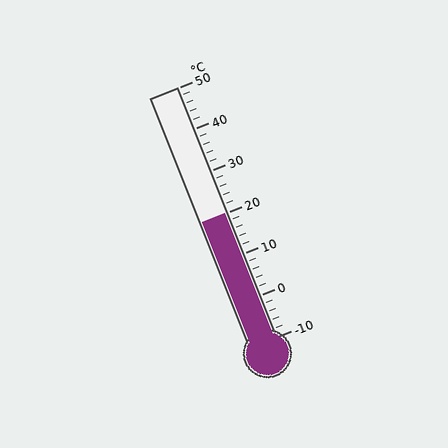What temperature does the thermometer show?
The thermometer shows approximately 20°C.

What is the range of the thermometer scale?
The thermometer scale ranges from -10°C to 50°C.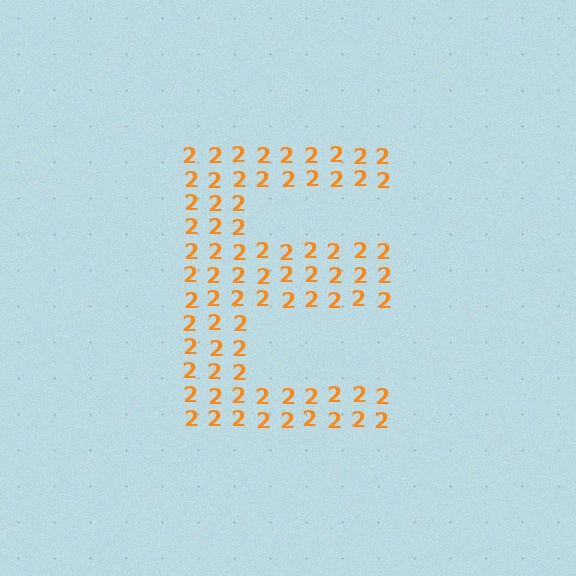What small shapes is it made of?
It is made of small digit 2's.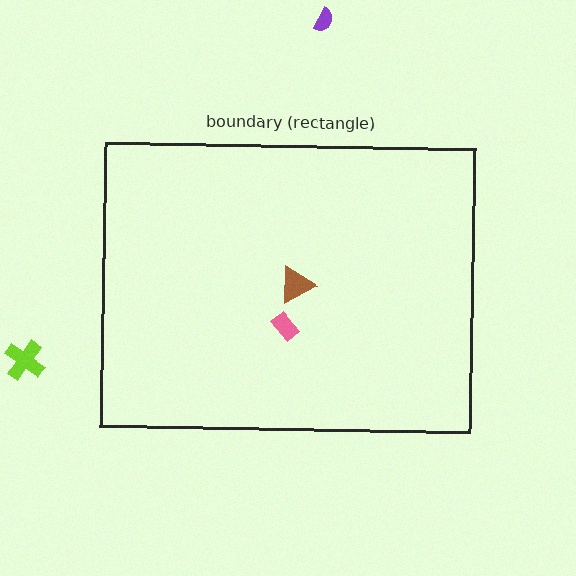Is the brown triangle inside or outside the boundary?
Inside.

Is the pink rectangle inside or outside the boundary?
Inside.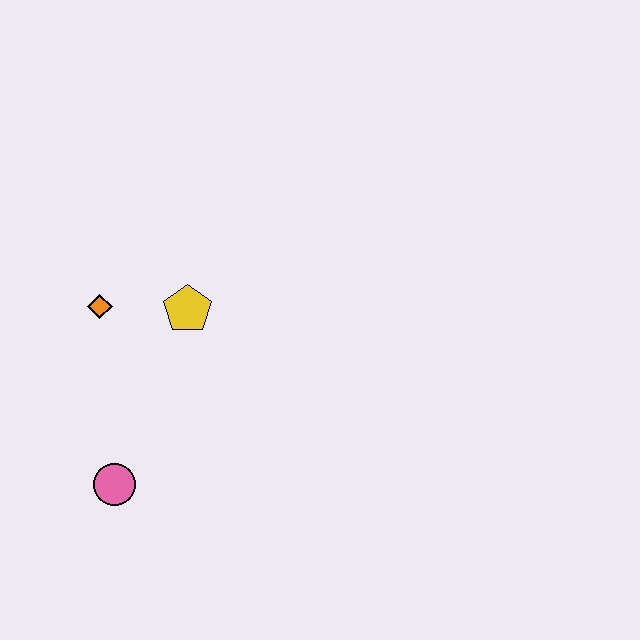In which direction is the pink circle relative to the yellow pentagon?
The pink circle is below the yellow pentagon.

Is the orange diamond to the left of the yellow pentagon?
Yes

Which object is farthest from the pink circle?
The yellow pentagon is farthest from the pink circle.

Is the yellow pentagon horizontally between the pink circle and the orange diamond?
No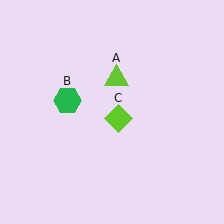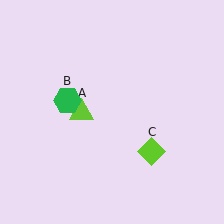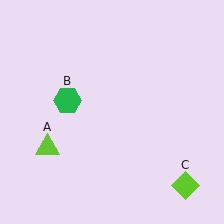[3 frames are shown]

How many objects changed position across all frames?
2 objects changed position: lime triangle (object A), lime diamond (object C).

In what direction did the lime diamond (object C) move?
The lime diamond (object C) moved down and to the right.